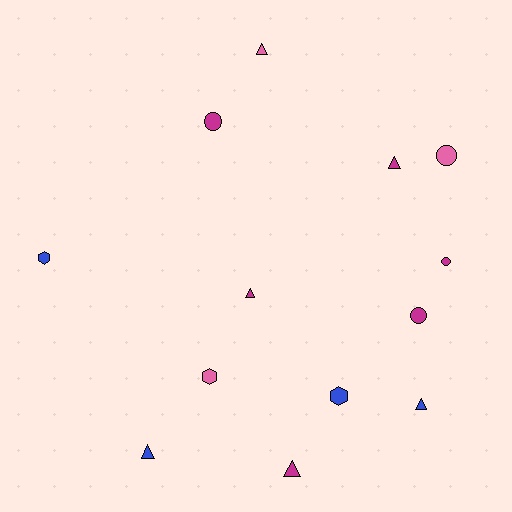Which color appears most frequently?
Magenta, with 6 objects.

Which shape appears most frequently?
Triangle, with 6 objects.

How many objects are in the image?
There are 13 objects.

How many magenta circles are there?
There are 3 magenta circles.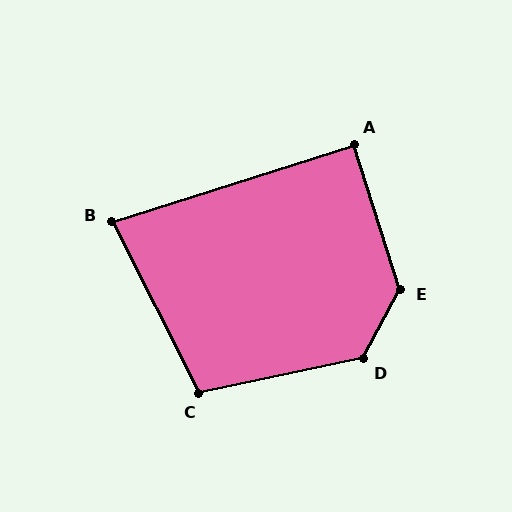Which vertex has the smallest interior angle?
B, at approximately 81 degrees.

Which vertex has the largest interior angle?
E, at approximately 134 degrees.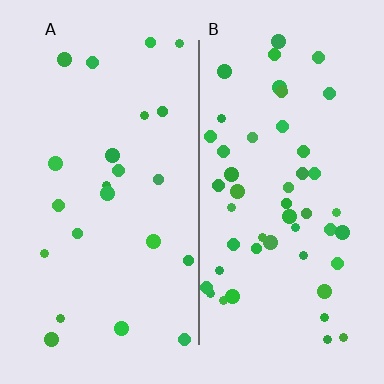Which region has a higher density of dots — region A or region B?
B (the right).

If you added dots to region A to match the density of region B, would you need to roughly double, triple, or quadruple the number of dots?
Approximately double.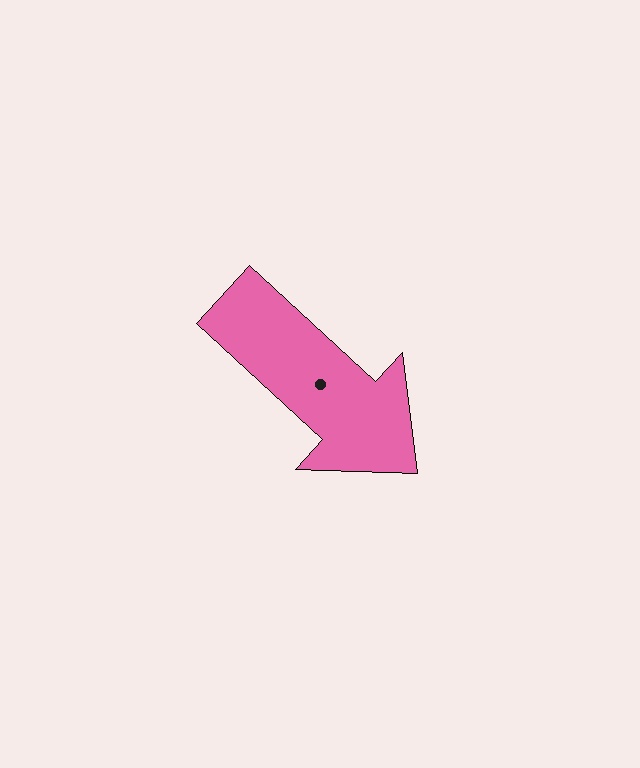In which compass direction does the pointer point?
Southeast.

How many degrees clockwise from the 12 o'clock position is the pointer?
Approximately 133 degrees.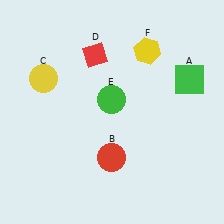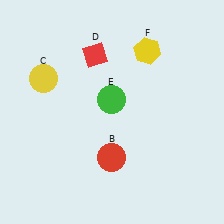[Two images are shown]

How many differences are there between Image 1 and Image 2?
There is 1 difference between the two images.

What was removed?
The green square (A) was removed in Image 2.